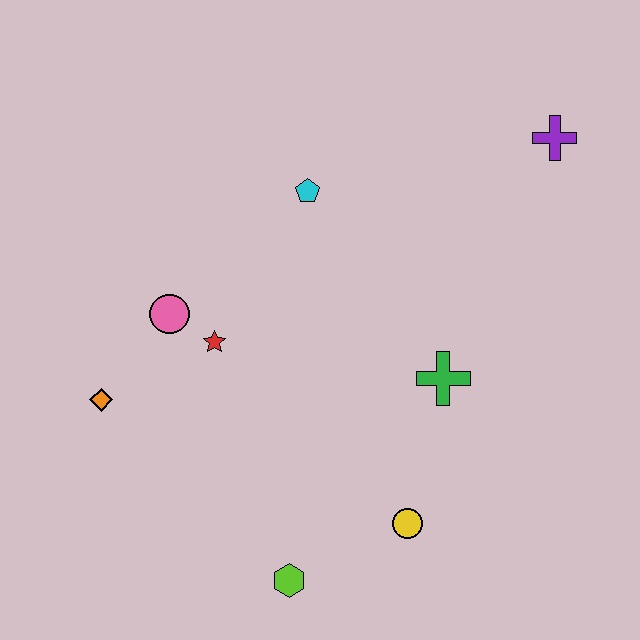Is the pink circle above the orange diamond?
Yes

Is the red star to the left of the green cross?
Yes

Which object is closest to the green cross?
The yellow circle is closest to the green cross.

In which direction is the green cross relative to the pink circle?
The green cross is to the right of the pink circle.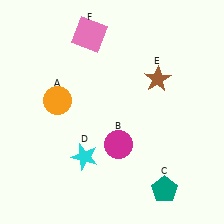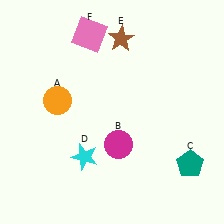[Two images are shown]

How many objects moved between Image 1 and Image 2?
2 objects moved between the two images.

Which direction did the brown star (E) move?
The brown star (E) moved up.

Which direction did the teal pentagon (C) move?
The teal pentagon (C) moved up.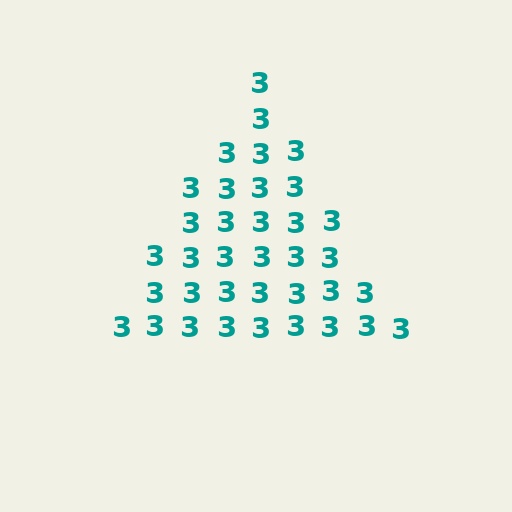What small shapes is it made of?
It is made of small digit 3's.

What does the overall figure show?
The overall figure shows a triangle.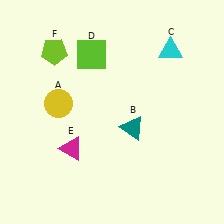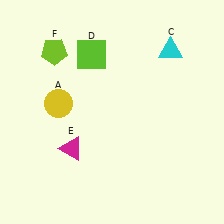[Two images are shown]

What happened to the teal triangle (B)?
The teal triangle (B) was removed in Image 2. It was in the bottom-right area of Image 1.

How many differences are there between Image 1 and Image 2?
There is 1 difference between the two images.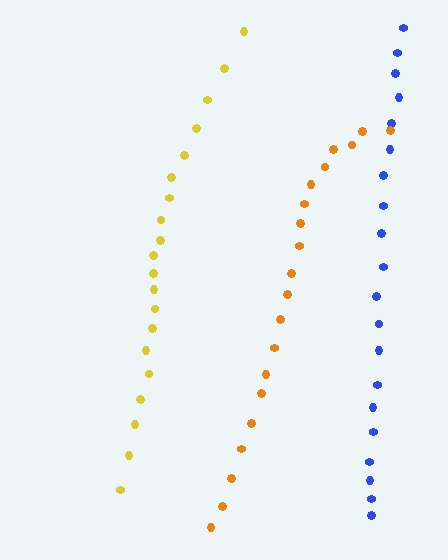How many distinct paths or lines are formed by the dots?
There are 3 distinct paths.